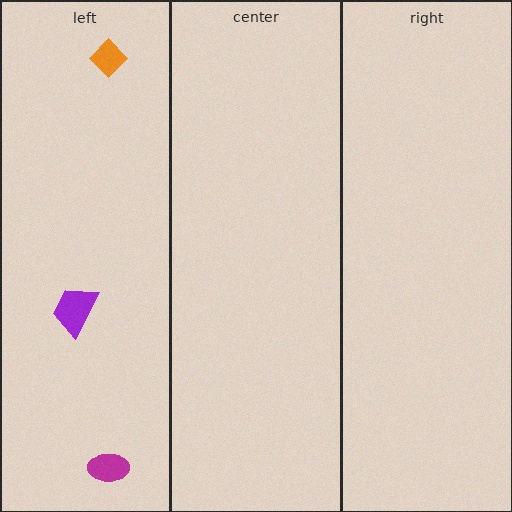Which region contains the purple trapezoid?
The left region.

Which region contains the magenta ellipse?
The left region.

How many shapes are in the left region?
3.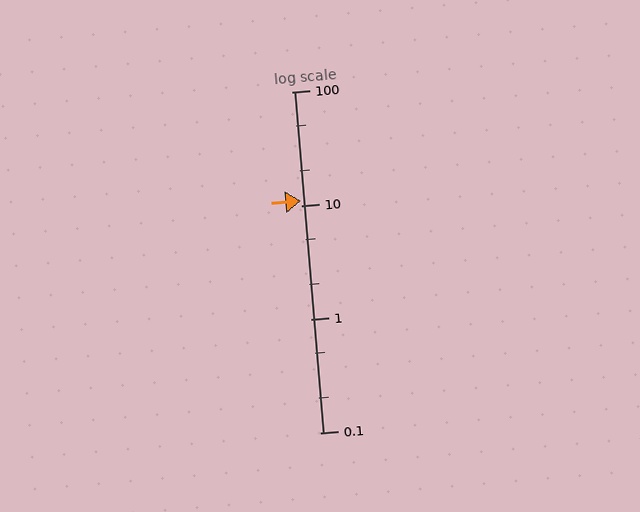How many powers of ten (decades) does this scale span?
The scale spans 3 decades, from 0.1 to 100.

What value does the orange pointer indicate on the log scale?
The pointer indicates approximately 11.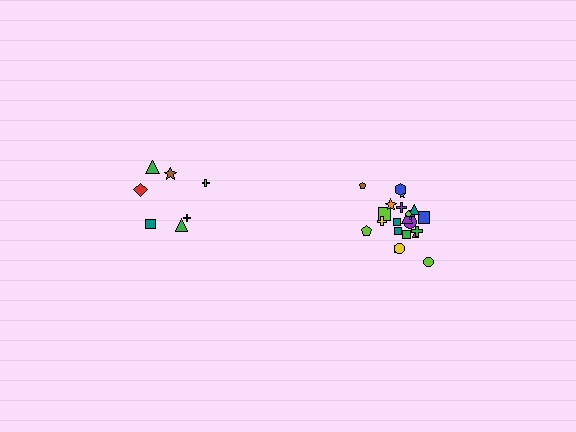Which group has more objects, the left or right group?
The right group.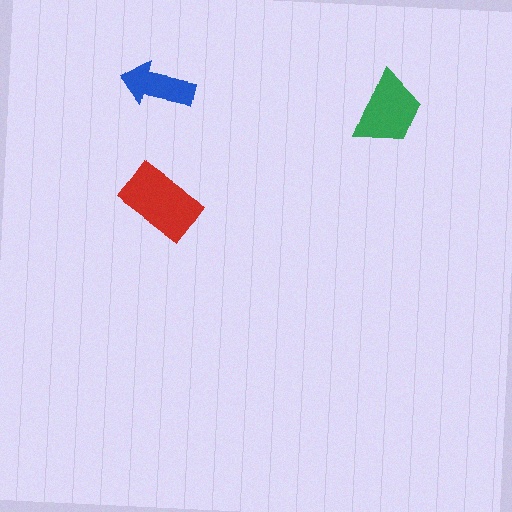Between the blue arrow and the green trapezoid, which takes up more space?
The green trapezoid.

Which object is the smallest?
The blue arrow.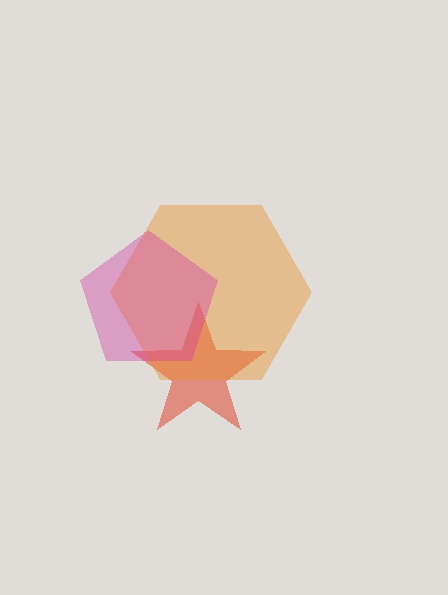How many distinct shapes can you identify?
There are 3 distinct shapes: a red star, an orange hexagon, a magenta pentagon.